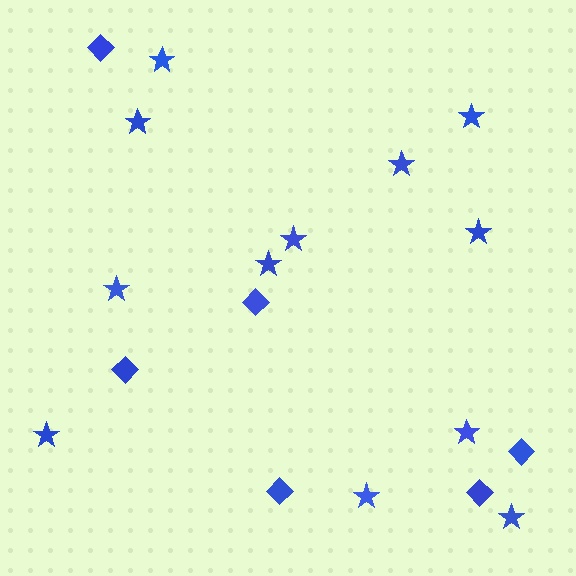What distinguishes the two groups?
There are 2 groups: one group of stars (12) and one group of diamonds (6).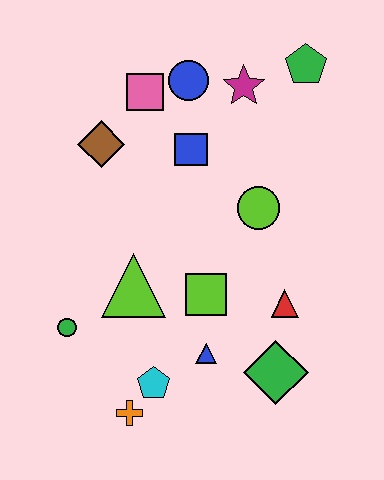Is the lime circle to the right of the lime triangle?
Yes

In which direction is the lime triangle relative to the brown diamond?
The lime triangle is below the brown diamond.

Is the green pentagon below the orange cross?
No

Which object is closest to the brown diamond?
The pink square is closest to the brown diamond.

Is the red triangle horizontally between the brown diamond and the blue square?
No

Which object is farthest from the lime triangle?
The green pentagon is farthest from the lime triangle.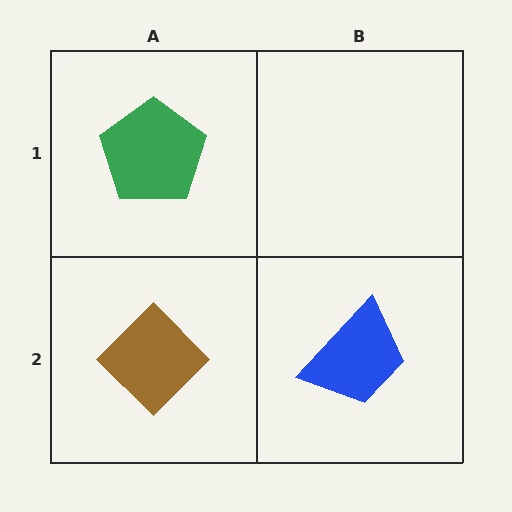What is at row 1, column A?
A green pentagon.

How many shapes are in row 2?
2 shapes.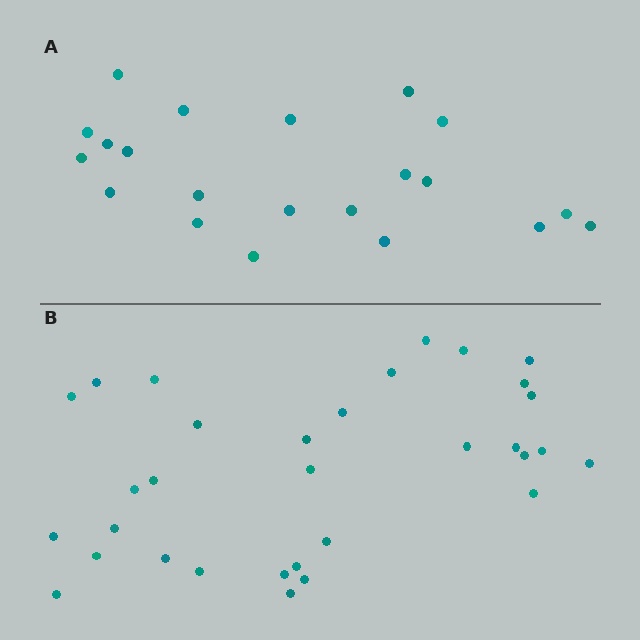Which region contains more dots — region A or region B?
Region B (the bottom region) has more dots.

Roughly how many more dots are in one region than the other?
Region B has roughly 12 or so more dots than region A.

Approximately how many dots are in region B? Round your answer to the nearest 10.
About 30 dots. (The exact count is 32, which rounds to 30.)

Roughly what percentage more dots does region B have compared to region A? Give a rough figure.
About 50% more.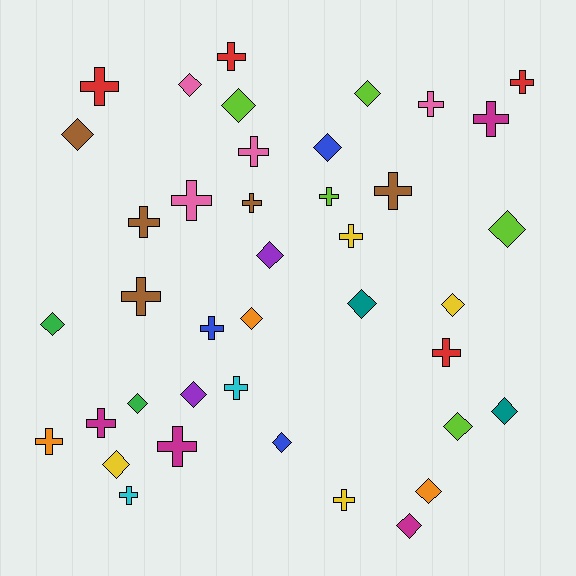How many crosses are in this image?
There are 21 crosses.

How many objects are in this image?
There are 40 objects.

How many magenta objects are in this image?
There are 4 magenta objects.